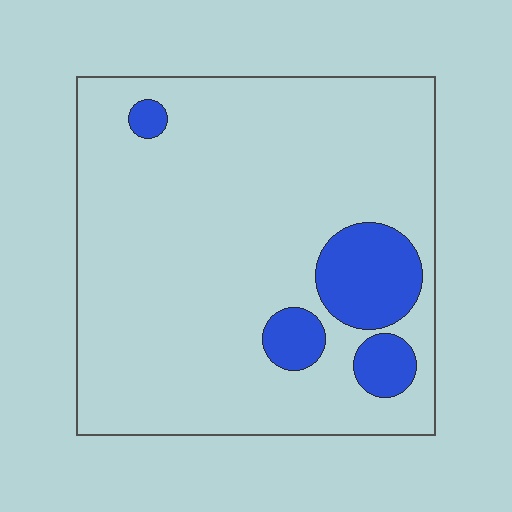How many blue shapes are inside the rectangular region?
4.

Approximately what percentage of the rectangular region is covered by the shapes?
Approximately 15%.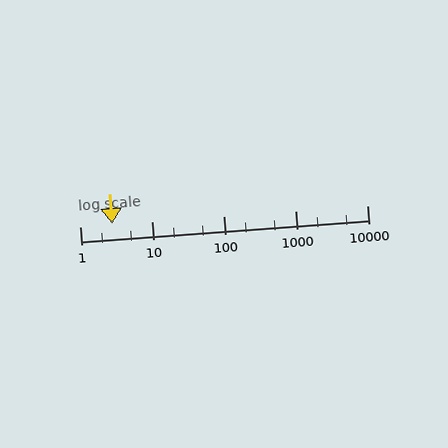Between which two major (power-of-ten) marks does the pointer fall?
The pointer is between 1 and 10.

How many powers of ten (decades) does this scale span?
The scale spans 4 decades, from 1 to 10000.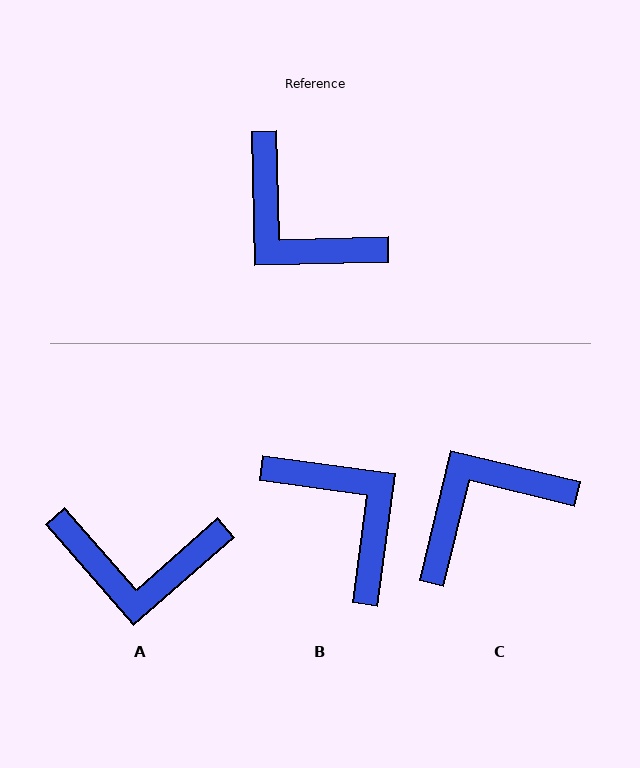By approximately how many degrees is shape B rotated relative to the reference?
Approximately 171 degrees counter-clockwise.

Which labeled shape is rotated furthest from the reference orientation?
B, about 171 degrees away.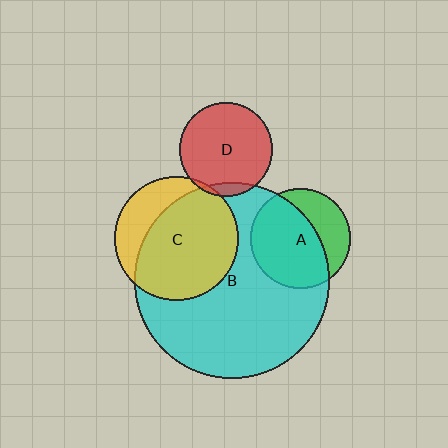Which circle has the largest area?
Circle B (cyan).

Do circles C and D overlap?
Yes.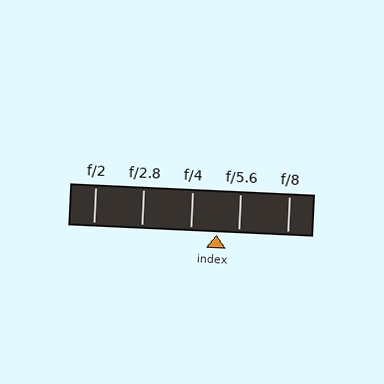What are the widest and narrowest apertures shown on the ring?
The widest aperture shown is f/2 and the narrowest is f/8.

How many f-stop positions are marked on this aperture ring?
There are 5 f-stop positions marked.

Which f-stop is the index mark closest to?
The index mark is closest to f/5.6.